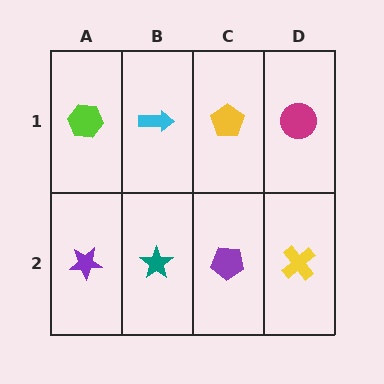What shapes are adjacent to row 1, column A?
A purple star (row 2, column A), a cyan arrow (row 1, column B).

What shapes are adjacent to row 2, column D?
A magenta circle (row 1, column D), a purple pentagon (row 2, column C).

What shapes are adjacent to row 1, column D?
A yellow cross (row 2, column D), a yellow pentagon (row 1, column C).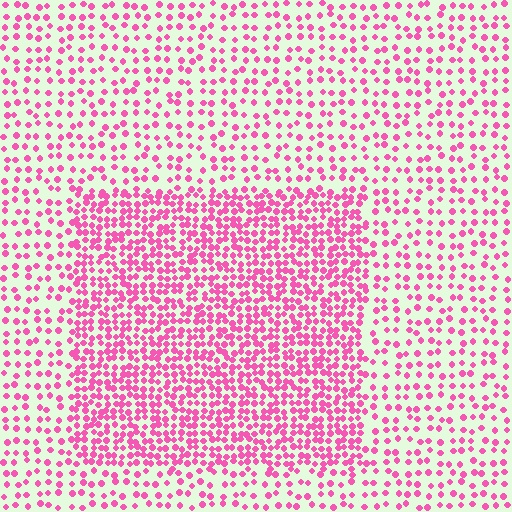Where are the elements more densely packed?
The elements are more densely packed inside the rectangle boundary.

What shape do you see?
I see a rectangle.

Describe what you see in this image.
The image contains small pink elements arranged at two different densities. A rectangle-shaped region is visible where the elements are more densely packed than the surrounding area.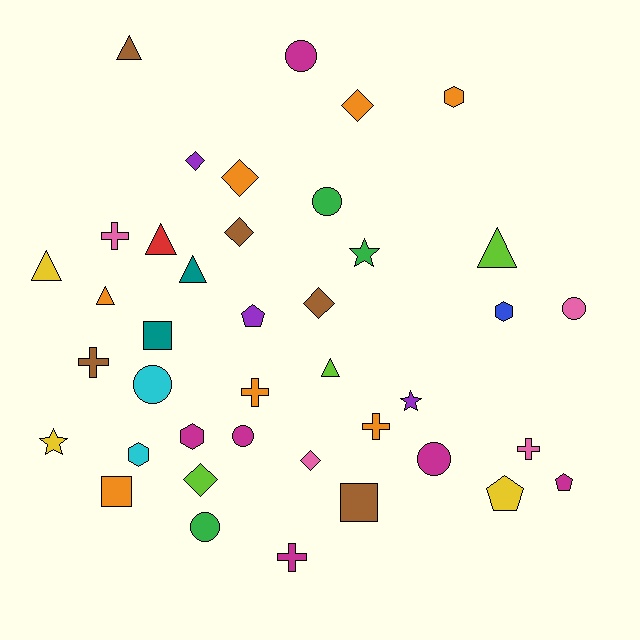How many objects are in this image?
There are 40 objects.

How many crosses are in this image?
There are 6 crosses.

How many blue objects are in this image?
There is 1 blue object.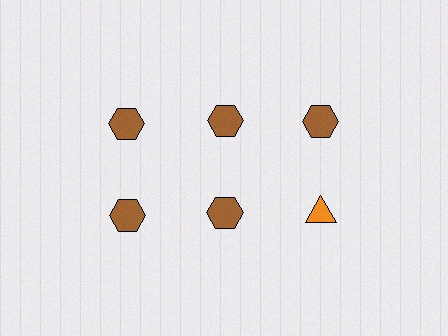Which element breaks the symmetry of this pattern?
The orange triangle in the second row, center column breaks the symmetry. All other shapes are brown hexagons.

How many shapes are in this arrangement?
There are 6 shapes arranged in a grid pattern.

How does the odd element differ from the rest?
It differs in both color (orange instead of brown) and shape (triangle instead of hexagon).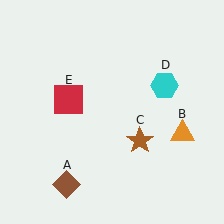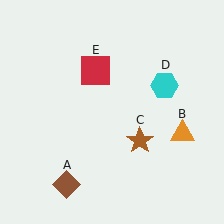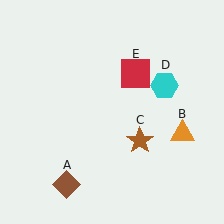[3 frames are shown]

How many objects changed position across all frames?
1 object changed position: red square (object E).